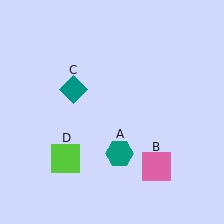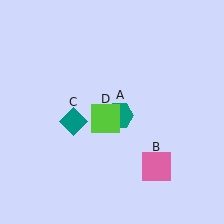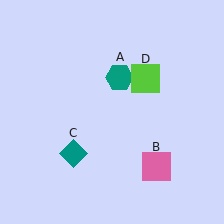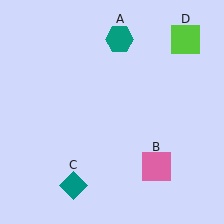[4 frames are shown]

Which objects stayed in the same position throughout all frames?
Pink square (object B) remained stationary.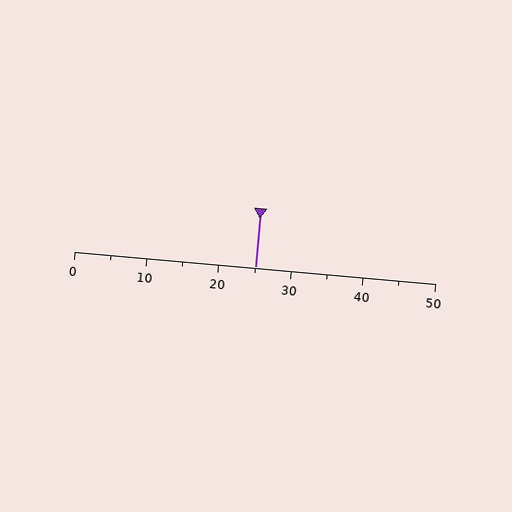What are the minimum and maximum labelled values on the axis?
The axis runs from 0 to 50.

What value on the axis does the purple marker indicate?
The marker indicates approximately 25.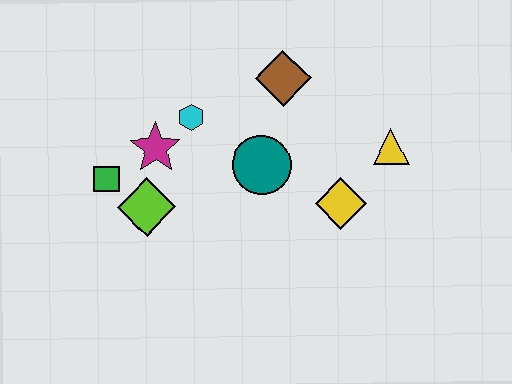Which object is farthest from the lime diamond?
The yellow triangle is farthest from the lime diamond.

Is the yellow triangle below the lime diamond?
No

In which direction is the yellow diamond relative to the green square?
The yellow diamond is to the right of the green square.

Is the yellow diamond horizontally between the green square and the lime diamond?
No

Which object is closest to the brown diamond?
The teal circle is closest to the brown diamond.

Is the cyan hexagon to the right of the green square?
Yes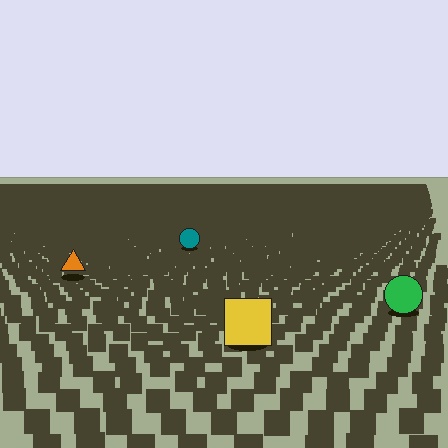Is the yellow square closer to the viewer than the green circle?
Yes. The yellow square is closer — you can tell from the texture gradient: the ground texture is coarser near it.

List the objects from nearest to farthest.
From nearest to farthest: the yellow square, the green circle, the orange triangle, the teal circle.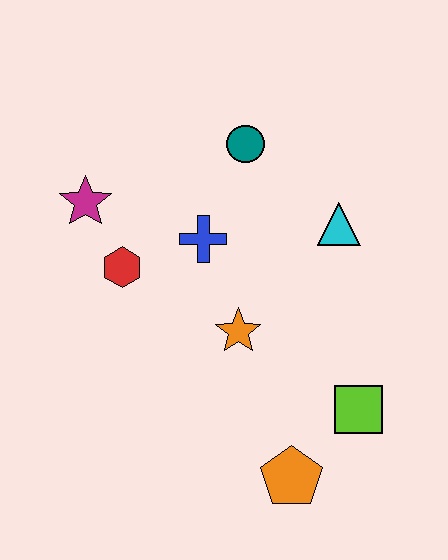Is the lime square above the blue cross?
No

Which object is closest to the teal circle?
The blue cross is closest to the teal circle.